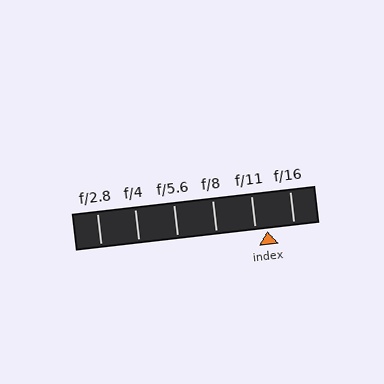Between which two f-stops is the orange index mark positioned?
The index mark is between f/11 and f/16.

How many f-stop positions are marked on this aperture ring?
There are 6 f-stop positions marked.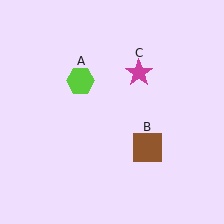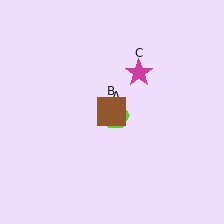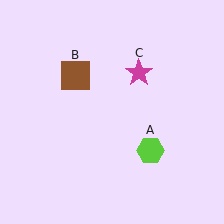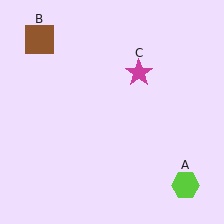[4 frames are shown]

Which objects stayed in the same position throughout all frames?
Magenta star (object C) remained stationary.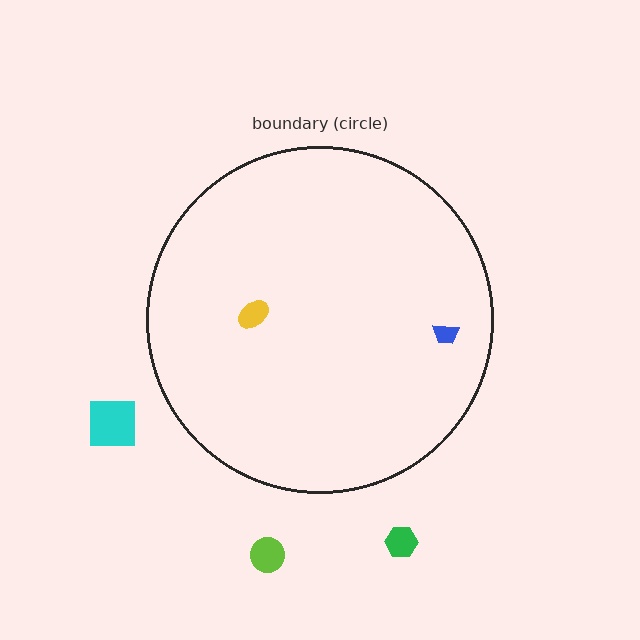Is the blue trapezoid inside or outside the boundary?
Inside.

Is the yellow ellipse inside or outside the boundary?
Inside.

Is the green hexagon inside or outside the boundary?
Outside.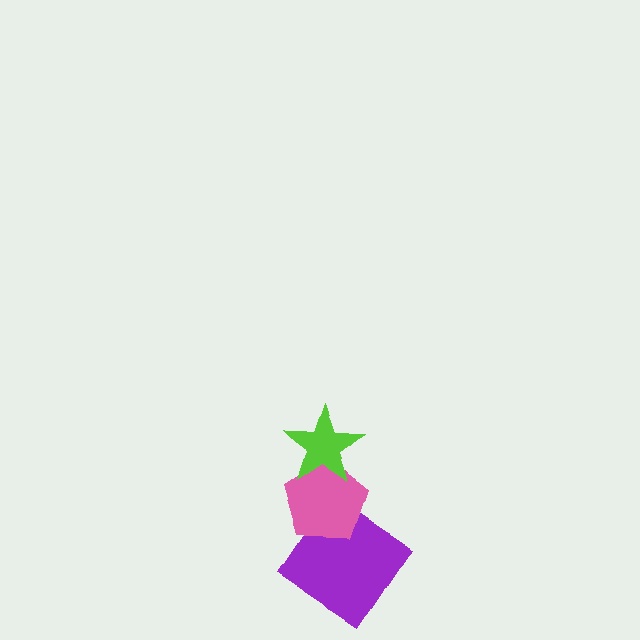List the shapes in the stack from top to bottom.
From top to bottom: the lime star, the pink pentagon, the purple diamond.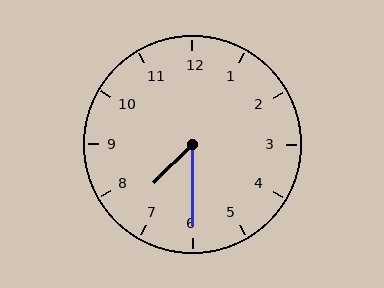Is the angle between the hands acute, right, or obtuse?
It is acute.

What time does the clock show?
7:30.